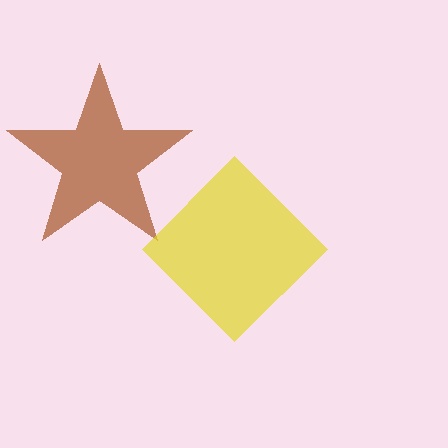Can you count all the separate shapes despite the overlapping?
Yes, there are 2 separate shapes.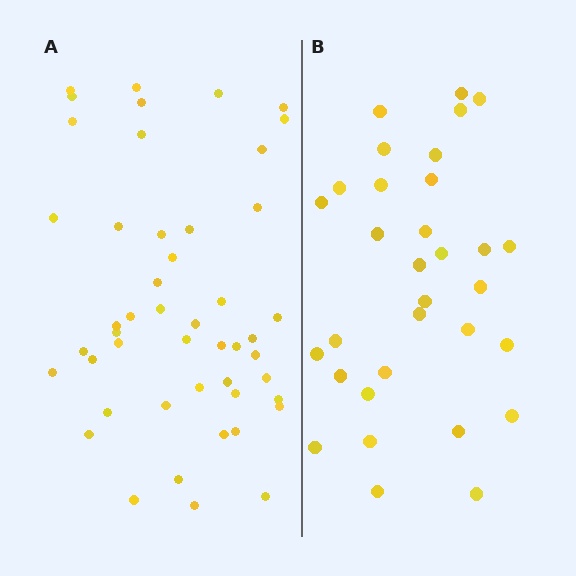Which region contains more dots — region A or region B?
Region A (the left region) has more dots.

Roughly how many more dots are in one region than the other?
Region A has approximately 15 more dots than region B.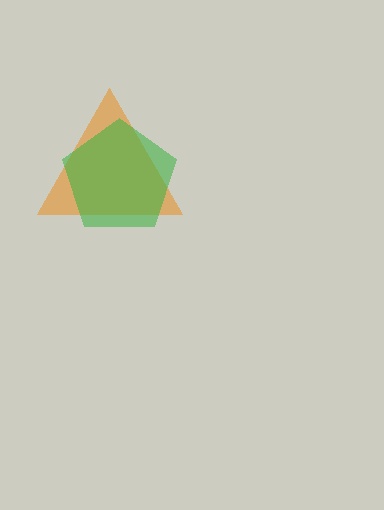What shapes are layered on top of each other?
The layered shapes are: an orange triangle, a green pentagon.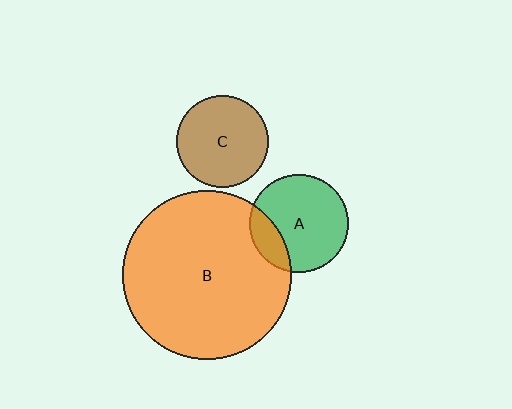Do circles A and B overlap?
Yes.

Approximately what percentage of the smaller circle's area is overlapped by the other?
Approximately 20%.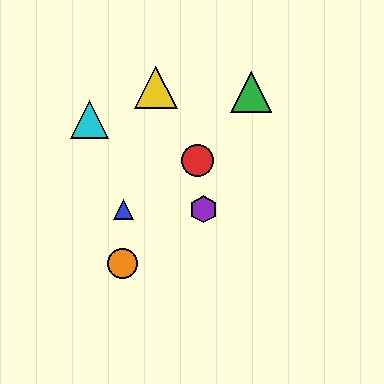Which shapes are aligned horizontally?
The blue triangle, the purple hexagon are aligned horizontally.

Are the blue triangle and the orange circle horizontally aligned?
No, the blue triangle is at y≈209 and the orange circle is at y≈263.